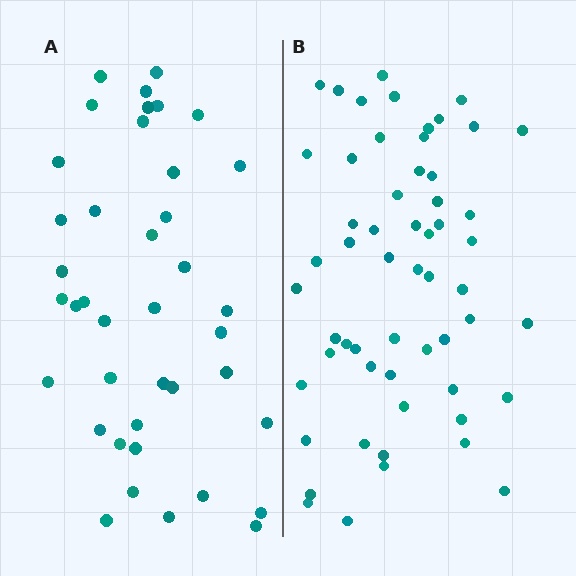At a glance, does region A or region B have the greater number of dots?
Region B (the right region) has more dots.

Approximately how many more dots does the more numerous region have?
Region B has approximately 15 more dots than region A.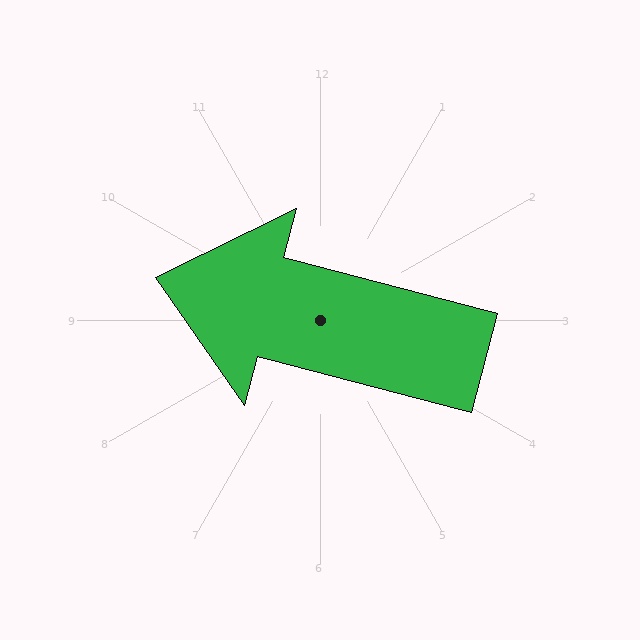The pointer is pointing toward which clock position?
Roughly 9 o'clock.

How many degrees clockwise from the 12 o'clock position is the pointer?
Approximately 285 degrees.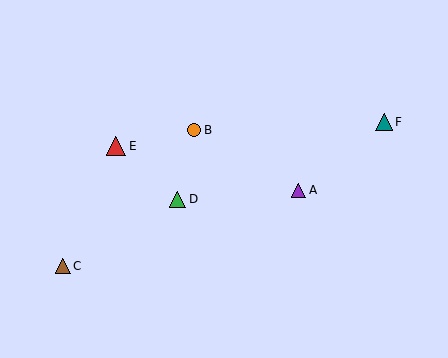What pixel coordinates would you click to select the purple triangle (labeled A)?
Click at (298, 190) to select the purple triangle A.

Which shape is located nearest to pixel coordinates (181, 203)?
The green triangle (labeled D) at (178, 199) is nearest to that location.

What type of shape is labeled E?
Shape E is a red triangle.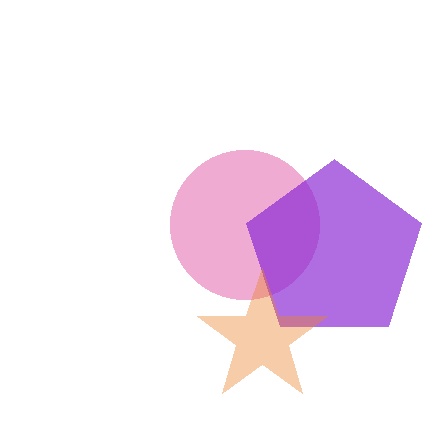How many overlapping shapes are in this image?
There are 3 overlapping shapes in the image.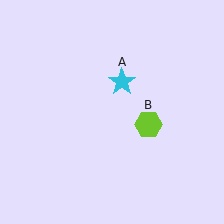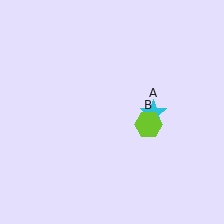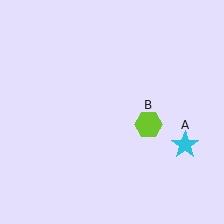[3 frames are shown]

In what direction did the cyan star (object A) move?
The cyan star (object A) moved down and to the right.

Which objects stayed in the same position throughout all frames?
Lime hexagon (object B) remained stationary.